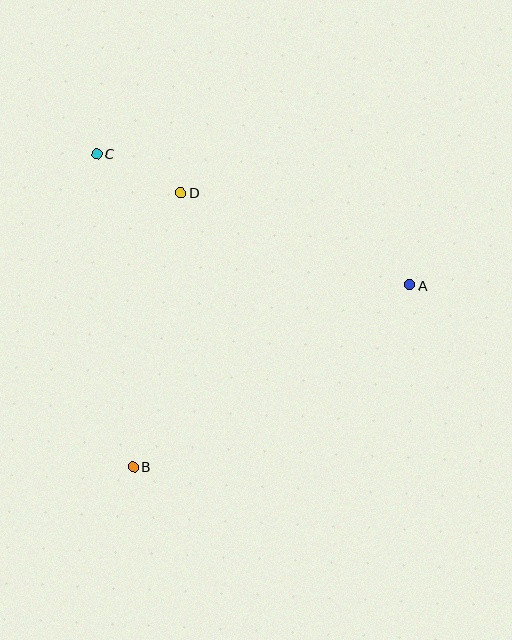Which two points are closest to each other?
Points C and D are closest to each other.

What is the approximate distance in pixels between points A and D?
The distance between A and D is approximately 247 pixels.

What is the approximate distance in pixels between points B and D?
The distance between B and D is approximately 278 pixels.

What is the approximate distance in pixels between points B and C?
The distance between B and C is approximately 315 pixels.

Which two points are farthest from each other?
Points A and C are farthest from each other.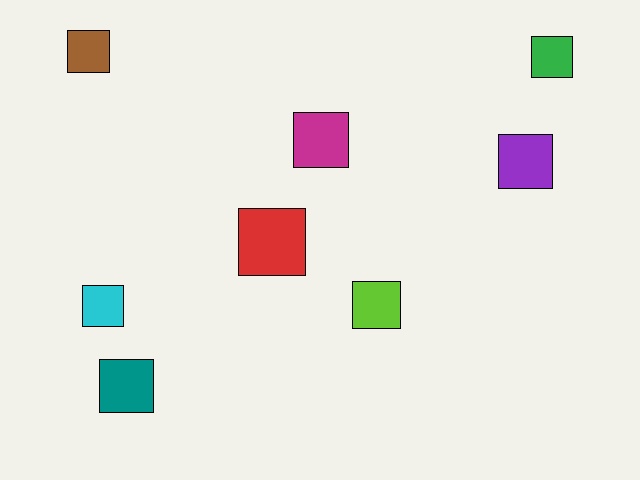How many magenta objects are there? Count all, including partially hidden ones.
There is 1 magenta object.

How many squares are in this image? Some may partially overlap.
There are 8 squares.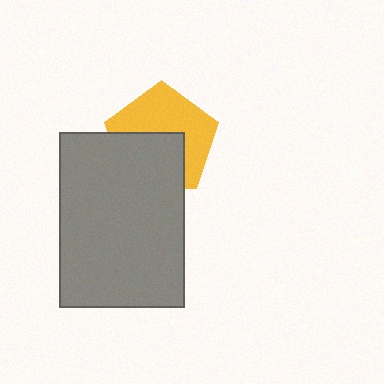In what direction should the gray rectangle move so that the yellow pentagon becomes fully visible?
The gray rectangle should move down. That is the shortest direction to clear the overlap and leave the yellow pentagon fully visible.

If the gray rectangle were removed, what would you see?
You would see the complete yellow pentagon.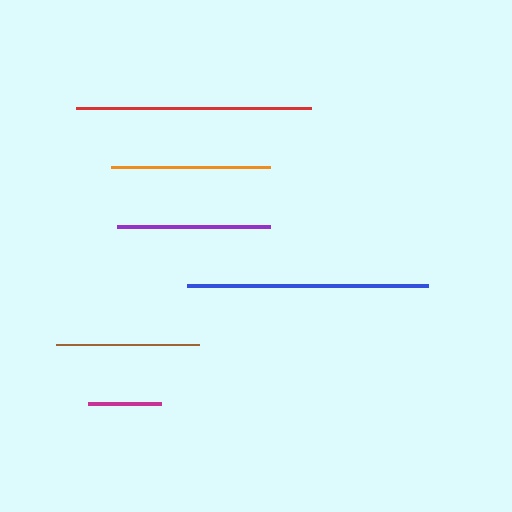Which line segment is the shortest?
The magenta line is the shortest at approximately 73 pixels.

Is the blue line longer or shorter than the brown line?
The blue line is longer than the brown line.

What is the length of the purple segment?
The purple segment is approximately 153 pixels long.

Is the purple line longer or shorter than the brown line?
The purple line is longer than the brown line.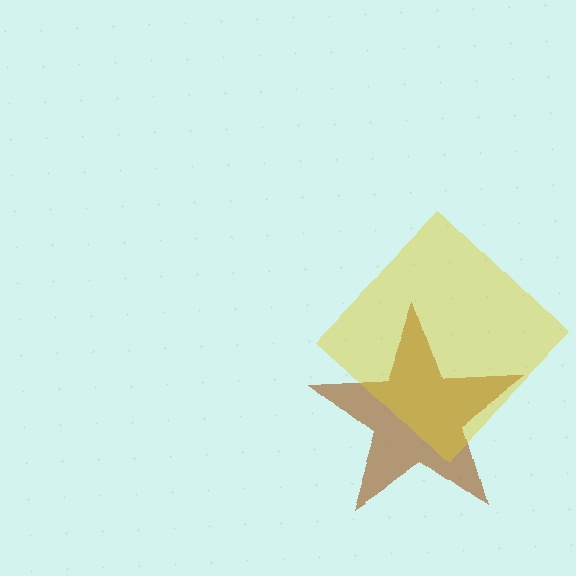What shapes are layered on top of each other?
The layered shapes are: a brown star, a yellow diamond.